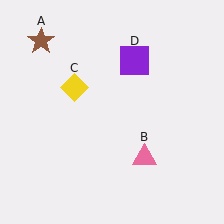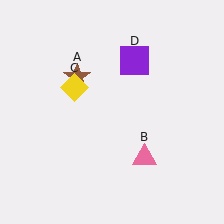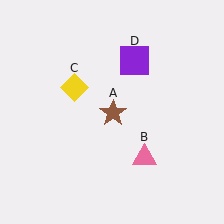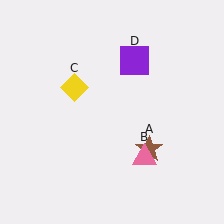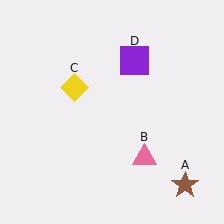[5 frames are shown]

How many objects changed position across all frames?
1 object changed position: brown star (object A).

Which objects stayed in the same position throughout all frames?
Pink triangle (object B) and yellow diamond (object C) and purple square (object D) remained stationary.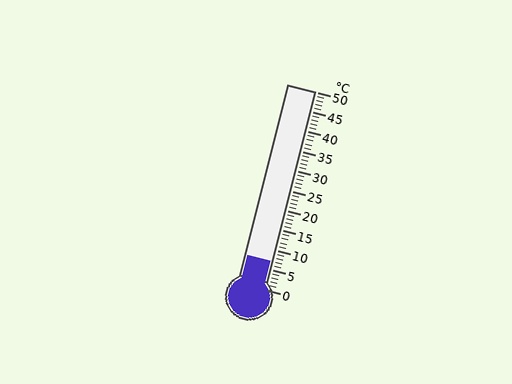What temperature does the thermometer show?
The thermometer shows approximately 7°C.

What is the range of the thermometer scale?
The thermometer scale ranges from 0°C to 50°C.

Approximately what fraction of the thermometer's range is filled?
The thermometer is filled to approximately 15% of its range.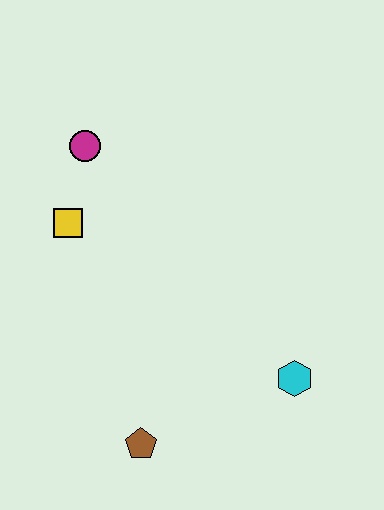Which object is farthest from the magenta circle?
The cyan hexagon is farthest from the magenta circle.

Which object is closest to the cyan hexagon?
The brown pentagon is closest to the cyan hexagon.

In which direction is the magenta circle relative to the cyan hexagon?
The magenta circle is above the cyan hexagon.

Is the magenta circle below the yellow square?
No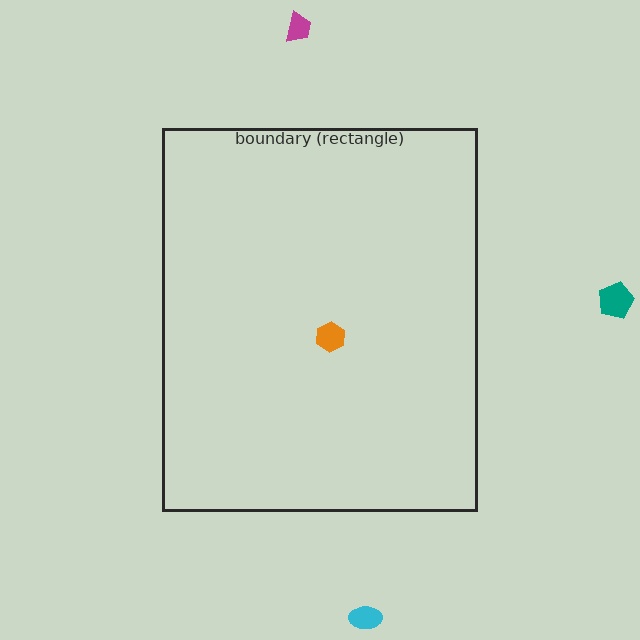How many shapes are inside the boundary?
1 inside, 3 outside.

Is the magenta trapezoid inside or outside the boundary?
Outside.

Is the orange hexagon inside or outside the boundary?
Inside.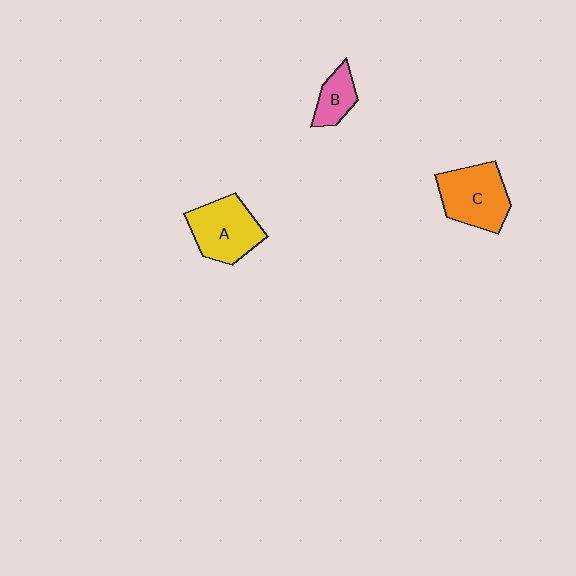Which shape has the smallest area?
Shape B (pink).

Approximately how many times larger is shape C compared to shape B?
Approximately 2.1 times.